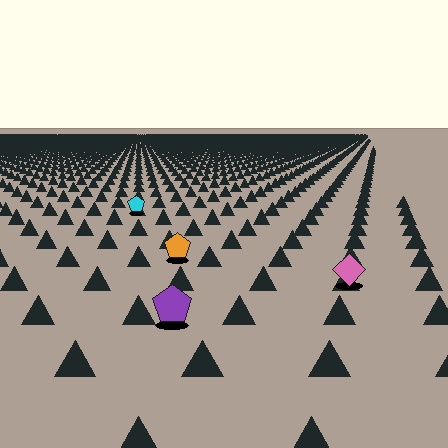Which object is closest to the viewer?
The purple pentagon is closest. The texture marks near it are larger and more spread out.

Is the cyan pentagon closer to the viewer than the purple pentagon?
No. The purple pentagon is closer — you can tell from the texture gradient: the ground texture is coarser near it.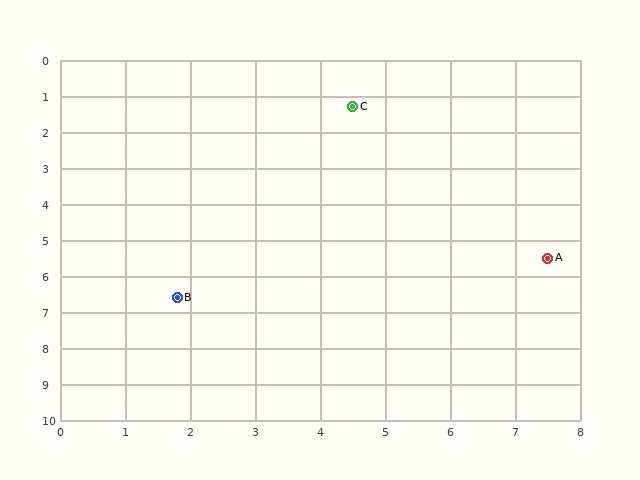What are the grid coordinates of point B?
Point B is at approximately (1.8, 6.6).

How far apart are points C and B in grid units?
Points C and B are about 5.9 grid units apart.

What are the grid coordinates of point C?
Point C is at approximately (4.5, 1.3).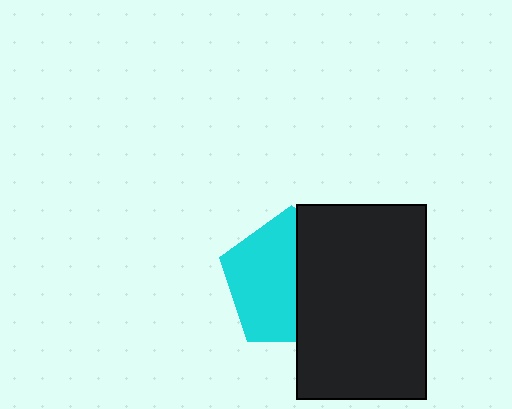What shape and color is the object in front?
The object in front is a black rectangle.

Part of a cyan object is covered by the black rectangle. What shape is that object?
It is a pentagon.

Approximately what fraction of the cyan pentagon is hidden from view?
Roughly 46% of the cyan pentagon is hidden behind the black rectangle.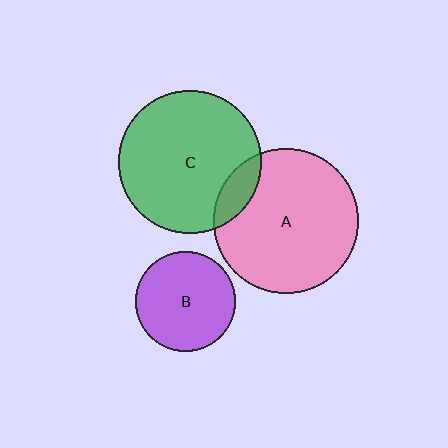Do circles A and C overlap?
Yes.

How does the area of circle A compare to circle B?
Approximately 2.1 times.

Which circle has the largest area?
Circle A (pink).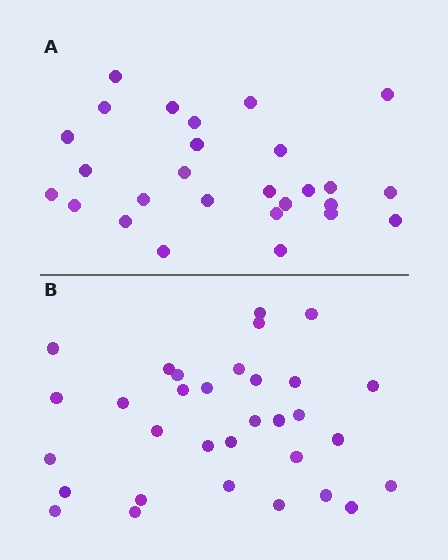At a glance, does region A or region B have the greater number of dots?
Region B (the bottom region) has more dots.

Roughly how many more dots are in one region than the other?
Region B has about 5 more dots than region A.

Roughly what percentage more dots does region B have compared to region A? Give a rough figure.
About 20% more.